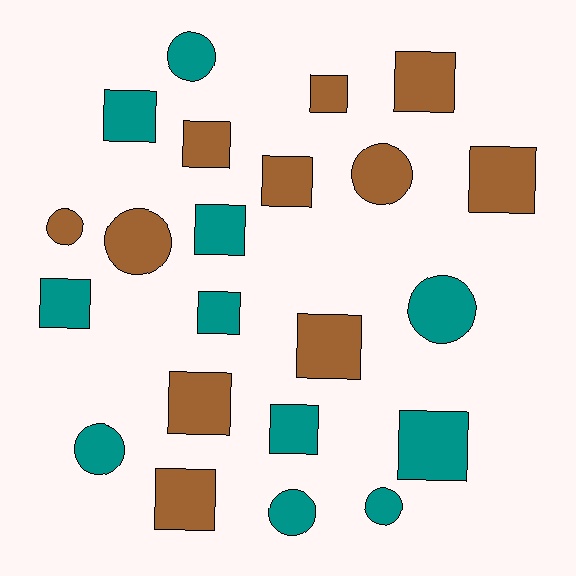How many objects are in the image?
There are 22 objects.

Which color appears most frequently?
Teal, with 11 objects.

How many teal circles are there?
There are 5 teal circles.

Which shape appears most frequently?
Square, with 14 objects.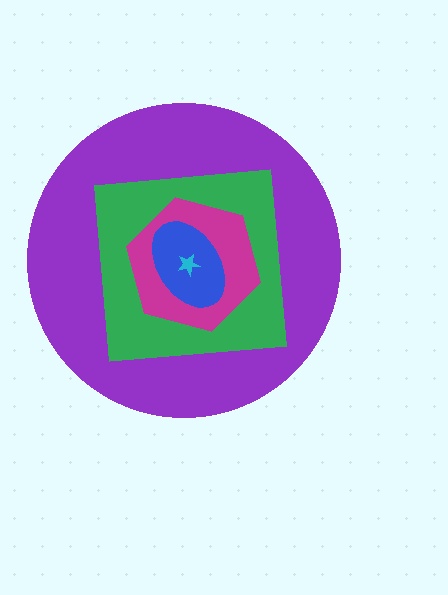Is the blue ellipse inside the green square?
Yes.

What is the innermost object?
The cyan star.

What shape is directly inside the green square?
The magenta hexagon.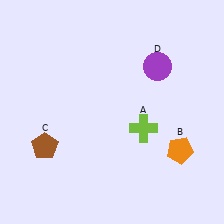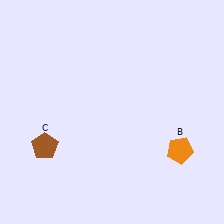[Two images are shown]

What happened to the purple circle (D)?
The purple circle (D) was removed in Image 2. It was in the top-right area of Image 1.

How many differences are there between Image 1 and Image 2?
There are 2 differences between the two images.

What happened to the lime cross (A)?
The lime cross (A) was removed in Image 2. It was in the bottom-right area of Image 1.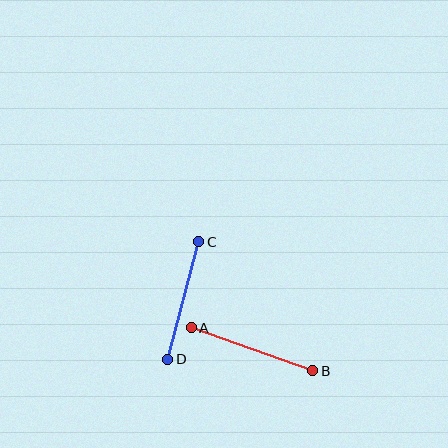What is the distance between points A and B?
The distance is approximately 129 pixels.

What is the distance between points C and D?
The distance is approximately 122 pixels.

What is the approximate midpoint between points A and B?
The midpoint is at approximately (252, 349) pixels.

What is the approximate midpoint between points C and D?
The midpoint is at approximately (183, 300) pixels.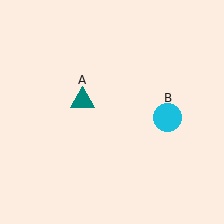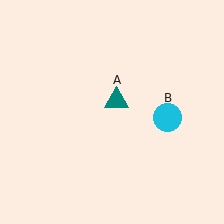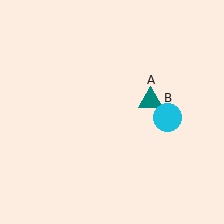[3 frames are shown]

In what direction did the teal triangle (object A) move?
The teal triangle (object A) moved right.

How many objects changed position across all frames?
1 object changed position: teal triangle (object A).